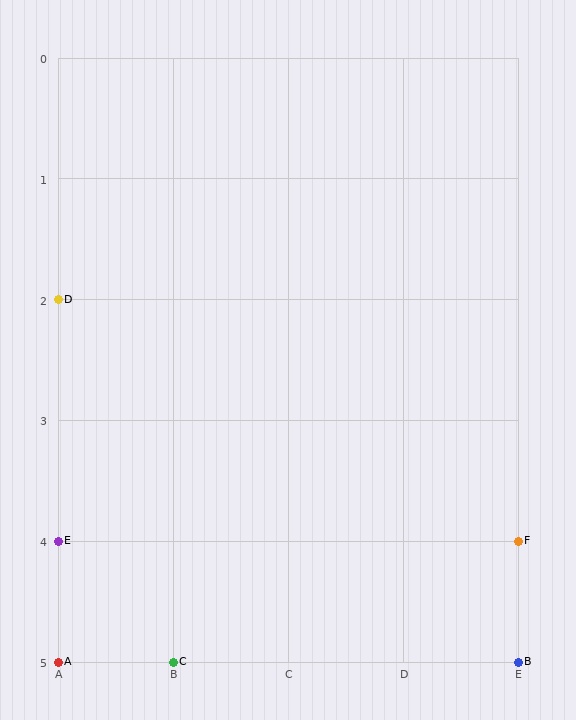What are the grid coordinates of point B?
Point B is at grid coordinates (E, 5).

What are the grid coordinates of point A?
Point A is at grid coordinates (A, 5).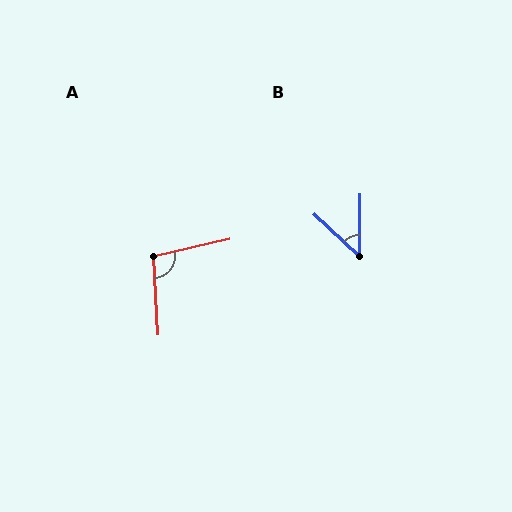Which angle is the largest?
A, at approximately 99 degrees.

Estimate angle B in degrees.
Approximately 47 degrees.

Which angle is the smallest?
B, at approximately 47 degrees.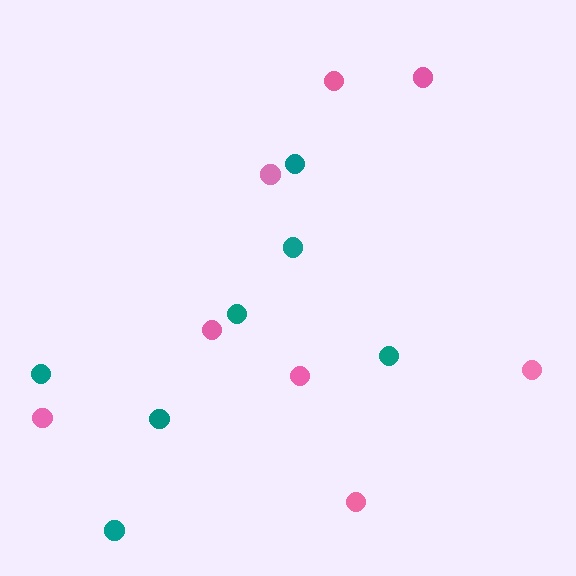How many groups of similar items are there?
There are 2 groups: one group of pink circles (8) and one group of teal circles (7).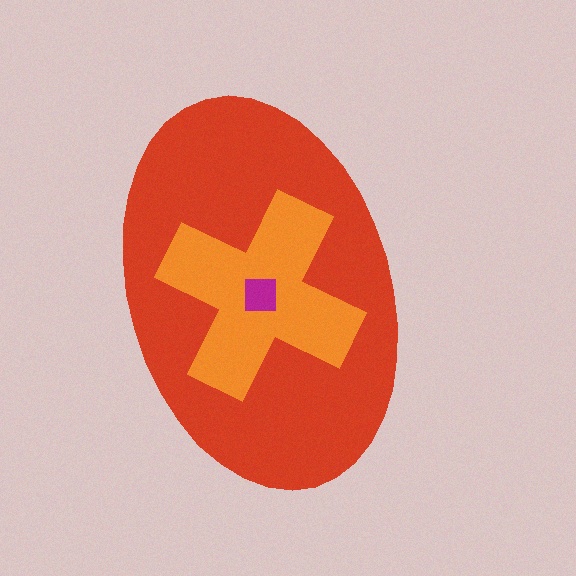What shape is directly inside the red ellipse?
The orange cross.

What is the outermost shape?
The red ellipse.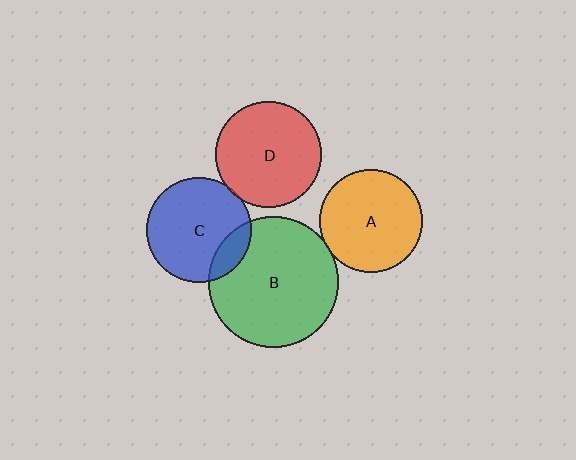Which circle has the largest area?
Circle B (green).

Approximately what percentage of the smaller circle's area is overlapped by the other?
Approximately 15%.